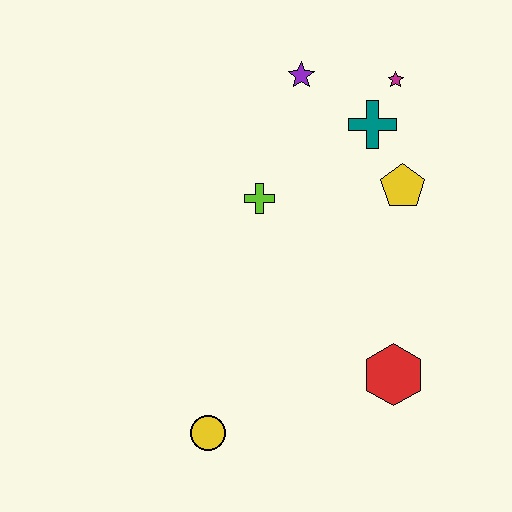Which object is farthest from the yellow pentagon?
The yellow circle is farthest from the yellow pentagon.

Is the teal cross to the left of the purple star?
No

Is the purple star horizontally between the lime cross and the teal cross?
Yes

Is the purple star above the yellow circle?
Yes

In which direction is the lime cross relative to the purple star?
The lime cross is below the purple star.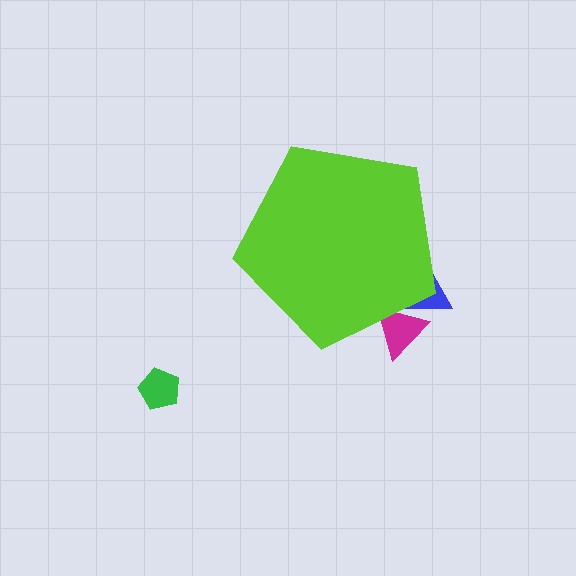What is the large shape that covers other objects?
A lime pentagon.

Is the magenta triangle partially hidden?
Yes, the magenta triangle is partially hidden behind the lime pentagon.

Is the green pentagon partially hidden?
No, the green pentagon is fully visible.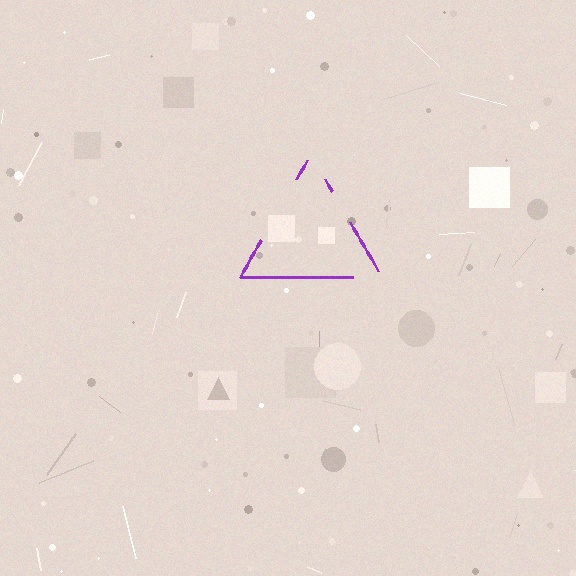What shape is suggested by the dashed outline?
The dashed outline suggests a triangle.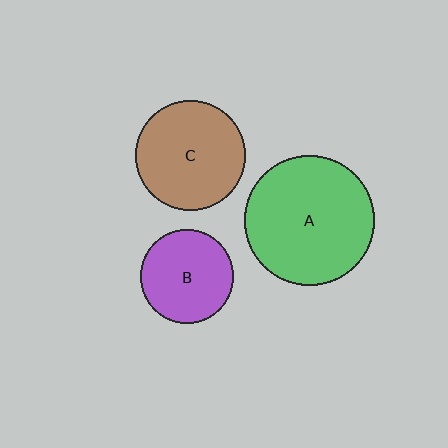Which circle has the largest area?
Circle A (green).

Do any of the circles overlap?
No, none of the circles overlap.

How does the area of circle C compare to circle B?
Approximately 1.4 times.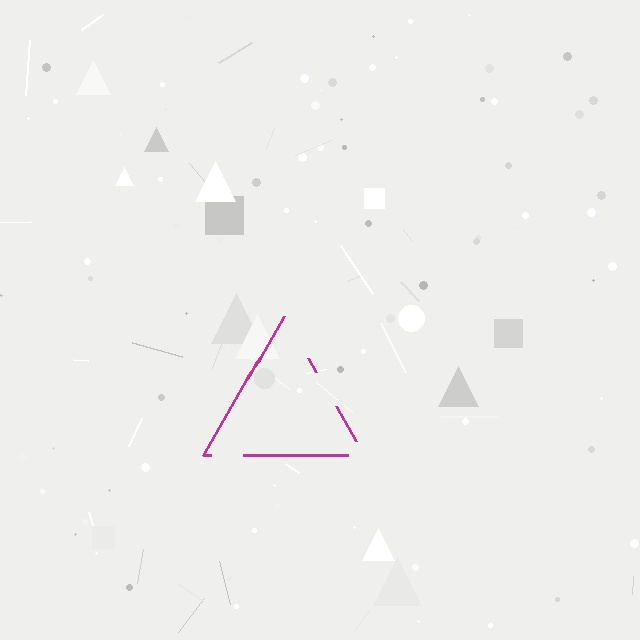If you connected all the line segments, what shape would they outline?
They would outline a triangle.